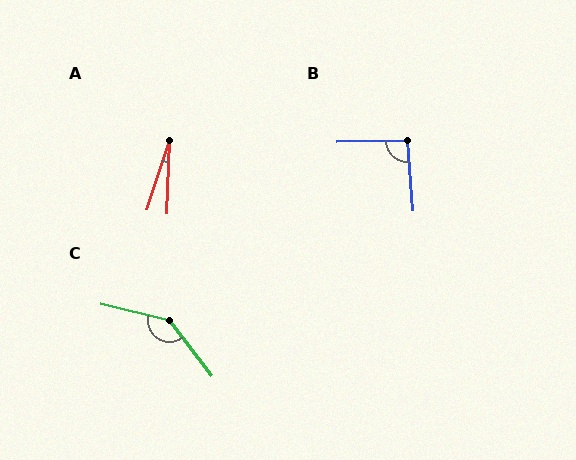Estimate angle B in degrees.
Approximately 93 degrees.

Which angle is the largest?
C, at approximately 141 degrees.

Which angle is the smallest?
A, at approximately 16 degrees.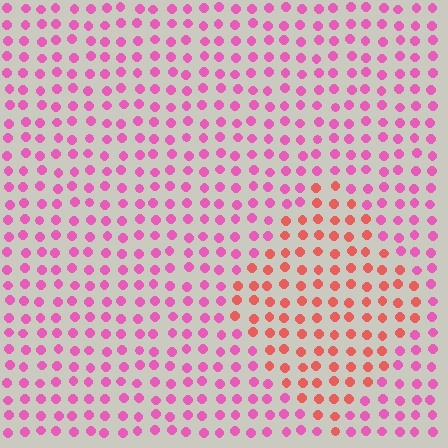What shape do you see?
I see a diamond.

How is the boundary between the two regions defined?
The boundary is defined purely by a slight shift in hue (about 41 degrees). Spacing, size, and orientation are identical on both sides.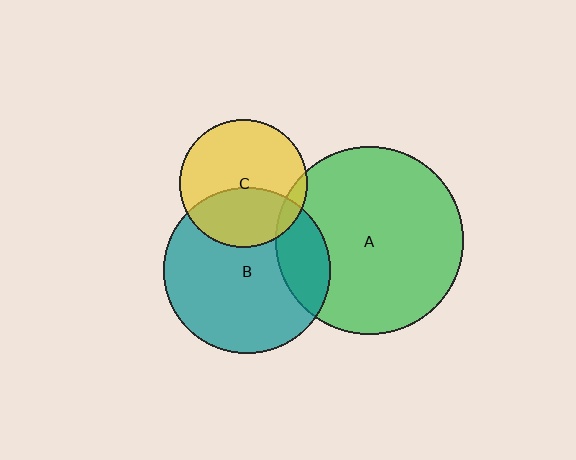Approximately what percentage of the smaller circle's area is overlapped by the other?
Approximately 10%.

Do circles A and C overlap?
Yes.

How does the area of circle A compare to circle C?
Approximately 2.2 times.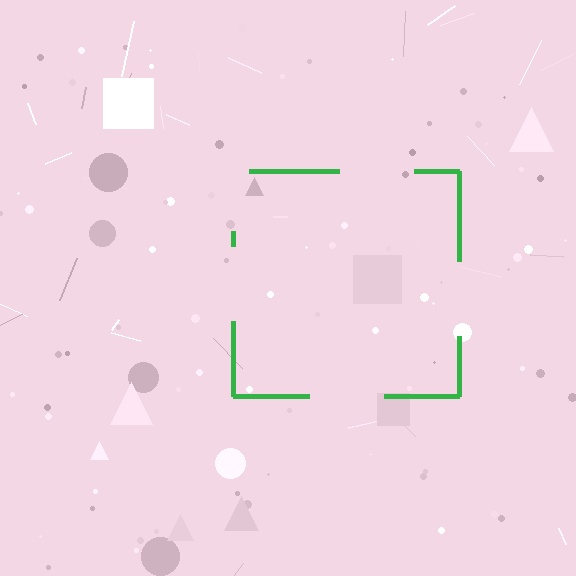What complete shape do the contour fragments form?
The contour fragments form a square.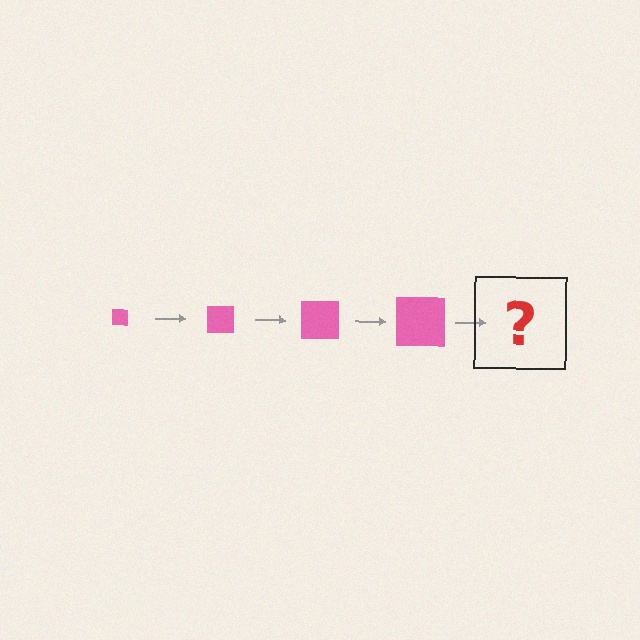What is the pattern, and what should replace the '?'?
The pattern is that the square gets progressively larger each step. The '?' should be a pink square, larger than the previous one.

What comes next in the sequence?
The next element should be a pink square, larger than the previous one.